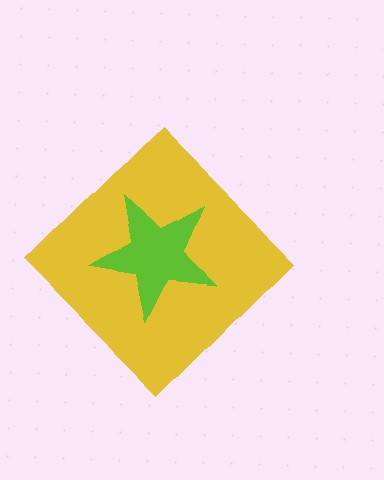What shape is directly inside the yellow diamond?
The lime star.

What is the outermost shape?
The yellow diamond.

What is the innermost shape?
The lime star.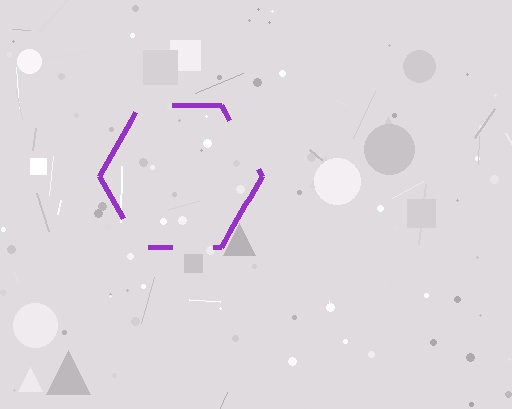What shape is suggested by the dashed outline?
The dashed outline suggests a hexagon.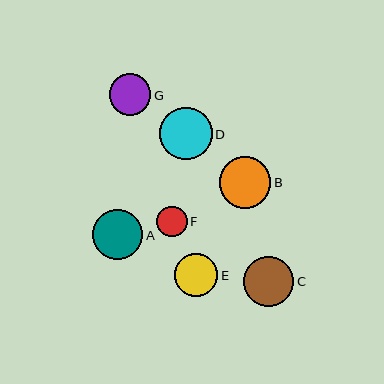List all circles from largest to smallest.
From largest to smallest: D, B, C, A, E, G, F.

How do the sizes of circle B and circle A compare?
Circle B and circle A are approximately the same size.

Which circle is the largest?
Circle D is the largest with a size of approximately 52 pixels.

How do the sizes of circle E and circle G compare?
Circle E and circle G are approximately the same size.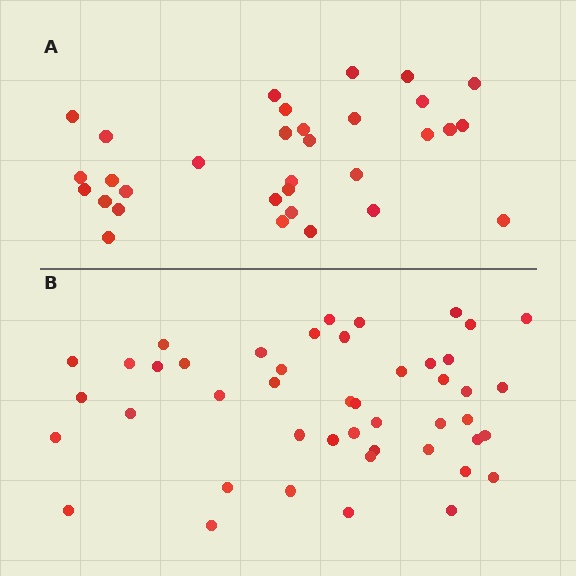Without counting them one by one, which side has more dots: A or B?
Region B (the bottom region) has more dots.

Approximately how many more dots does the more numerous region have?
Region B has approximately 15 more dots than region A.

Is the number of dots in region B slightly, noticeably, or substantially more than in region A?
Region B has noticeably more, but not dramatically so. The ratio is roughly 1.4 to 1.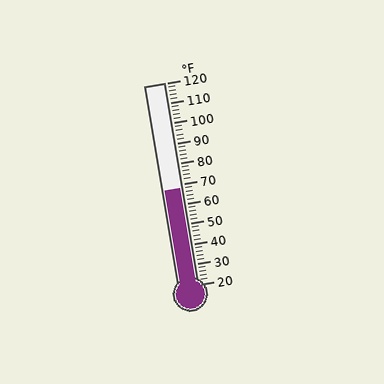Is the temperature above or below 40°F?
The temperature is above 40°F.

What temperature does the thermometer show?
The thermometer shows approximately 68°F.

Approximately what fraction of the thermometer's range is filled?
The thermometer is filled to approximately 50% of its range.